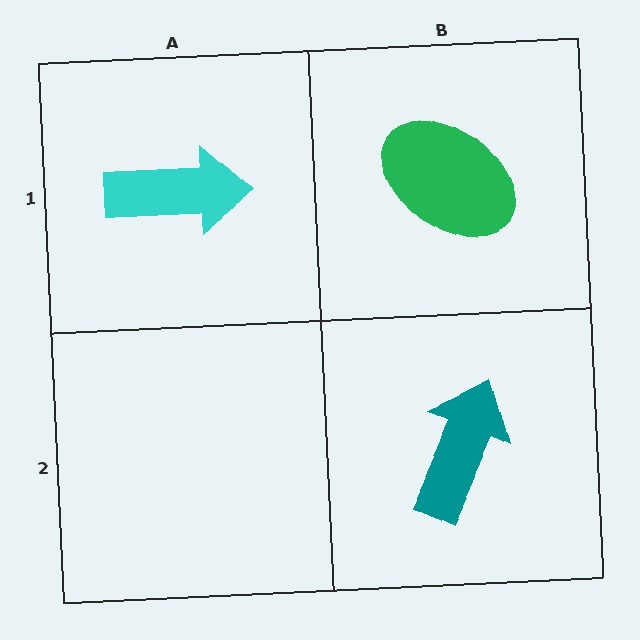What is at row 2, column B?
A teal arrow.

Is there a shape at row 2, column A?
No, that cell is empty.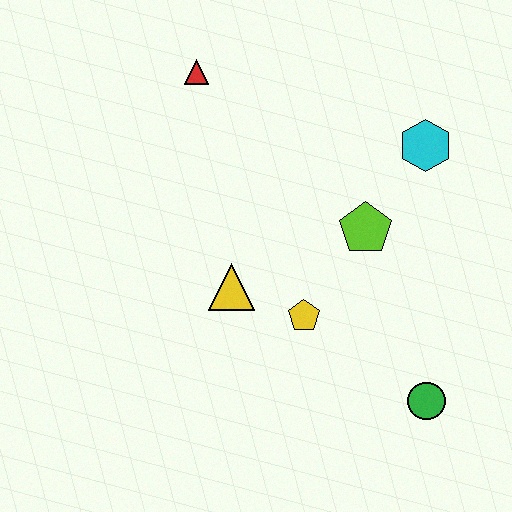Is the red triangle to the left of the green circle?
Yes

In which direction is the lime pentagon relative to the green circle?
The lime pentagon is above the green circle.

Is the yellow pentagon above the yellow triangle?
No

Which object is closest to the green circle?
The yellow pentagon is closest to the green circle.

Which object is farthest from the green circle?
The red triangle is farthest from the green circle.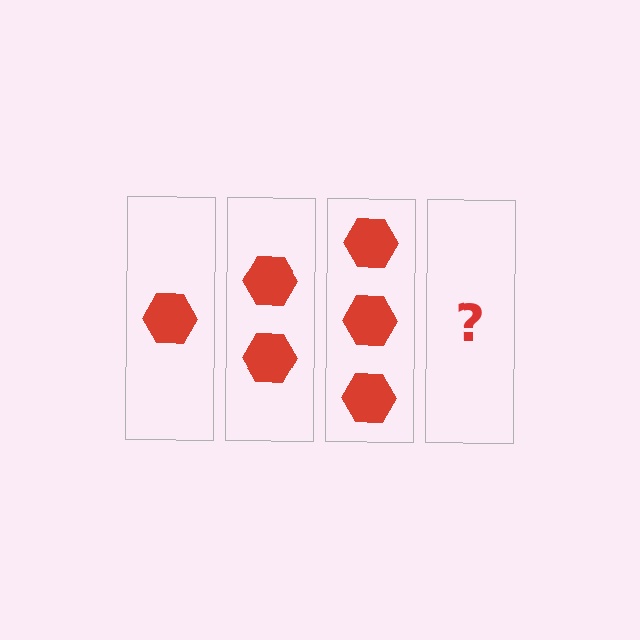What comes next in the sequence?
The next element should be 4 hexagons.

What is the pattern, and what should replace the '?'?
The pattern is that each step adds one more hexagon. The '?' should be 4 hexagons.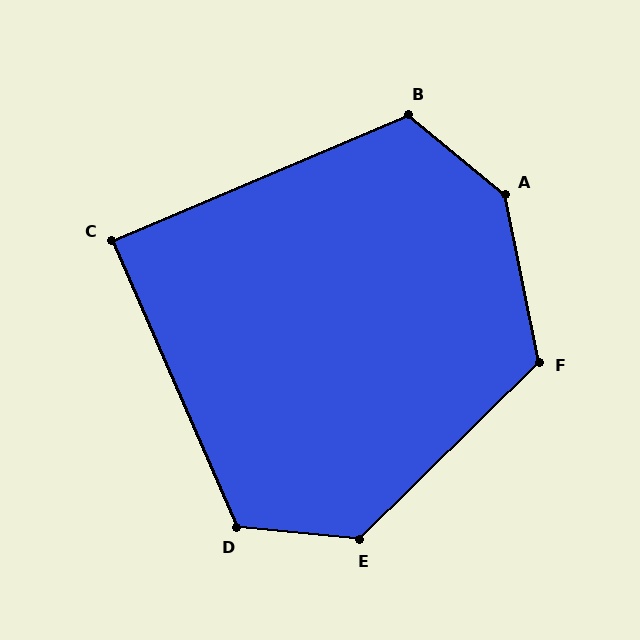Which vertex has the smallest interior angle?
C, at approximately 89 degrees.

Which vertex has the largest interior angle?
A, at approximately 141 degrees.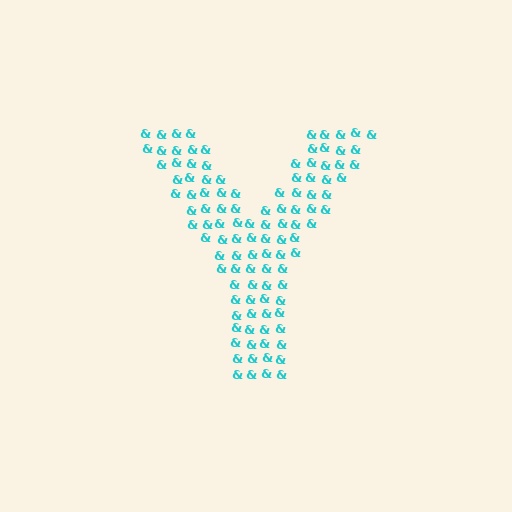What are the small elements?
The small elements are ampersands.